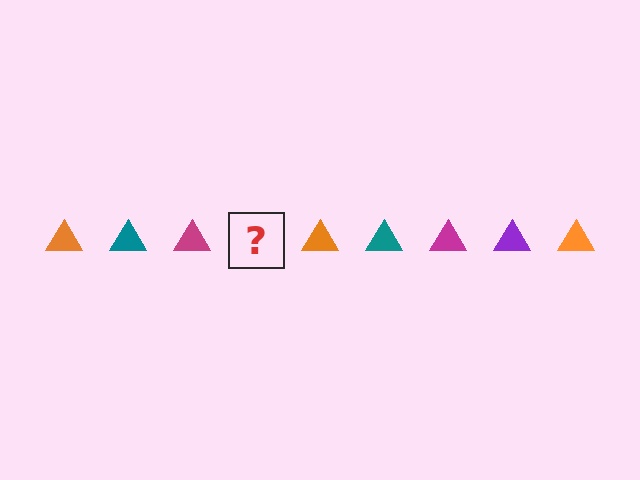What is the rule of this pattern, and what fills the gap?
The rule is that the pattern cycles through orange, teal, magenta, purple triangles. The gap should be filled with a purple triangle.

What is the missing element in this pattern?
The missing element is a purple triangle.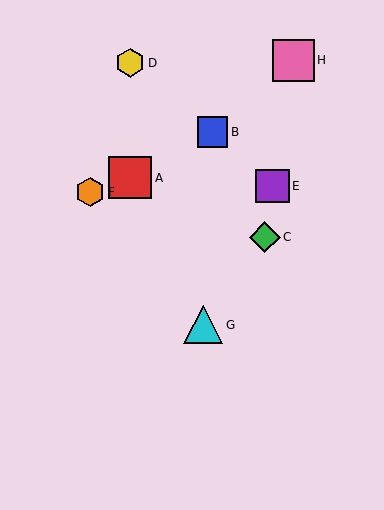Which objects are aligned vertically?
Objects A, D are aligned vertically.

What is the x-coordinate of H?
Object H is at x≈294.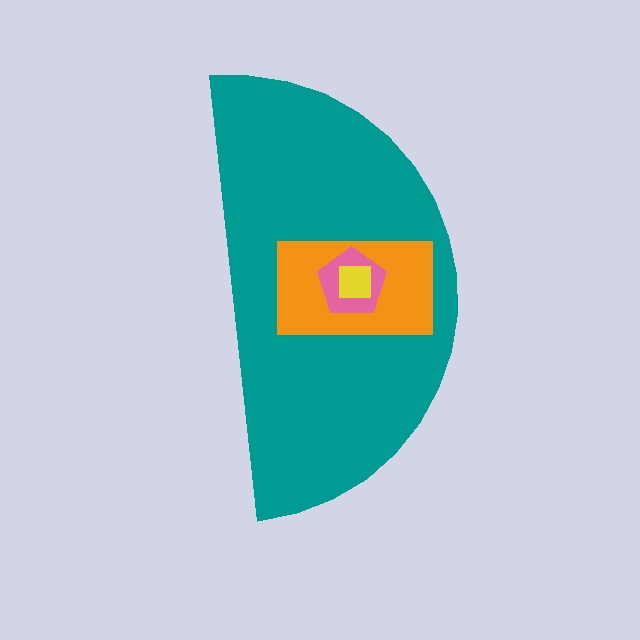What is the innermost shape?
The yellow square.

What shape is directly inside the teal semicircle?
The orange rectangle.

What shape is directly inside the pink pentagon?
The yellow square.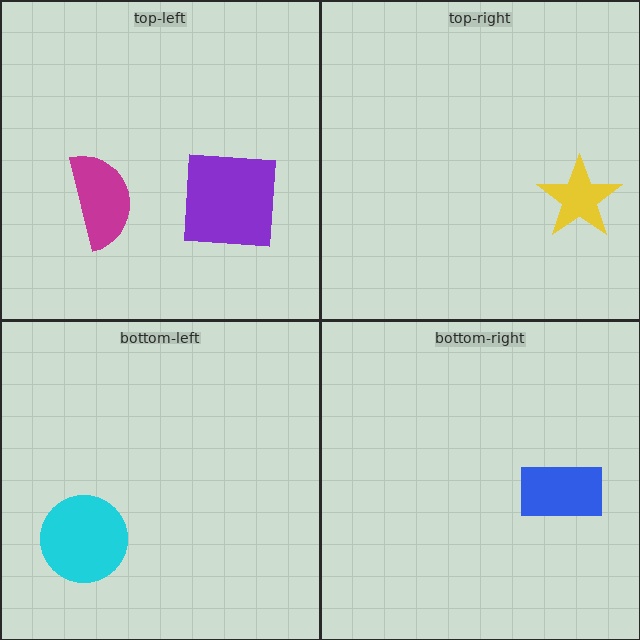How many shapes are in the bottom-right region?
1.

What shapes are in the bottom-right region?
The blue rectangle.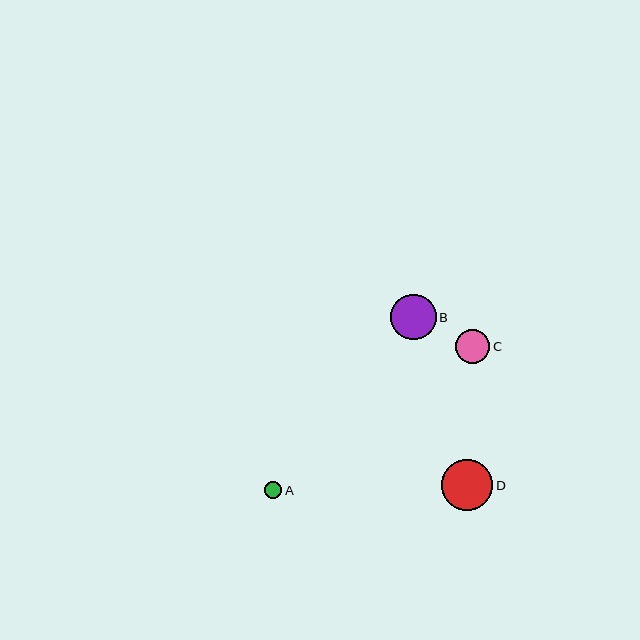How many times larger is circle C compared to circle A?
Circle C is approximately 2.0 times the size of circle A.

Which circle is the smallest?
Circle A is the smallest with a size of approximately 17 pixels.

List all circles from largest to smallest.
From largest to smallest: D, B, C, A.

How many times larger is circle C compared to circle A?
Circle C is approximately 2.0 times the size of circle A.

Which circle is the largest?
Circle D is the largest with a size of approximately 51 pixels.